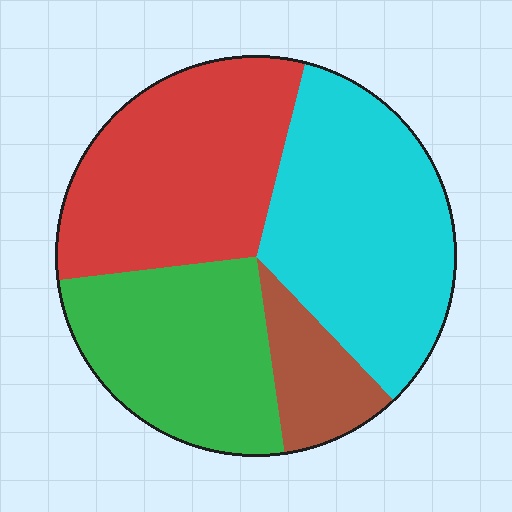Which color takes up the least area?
Brown, at roughly 10%.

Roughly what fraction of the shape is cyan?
Cyan takes up between a quarter and a half of the shape.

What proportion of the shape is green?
Green takes up between a quarter and a half of the shape.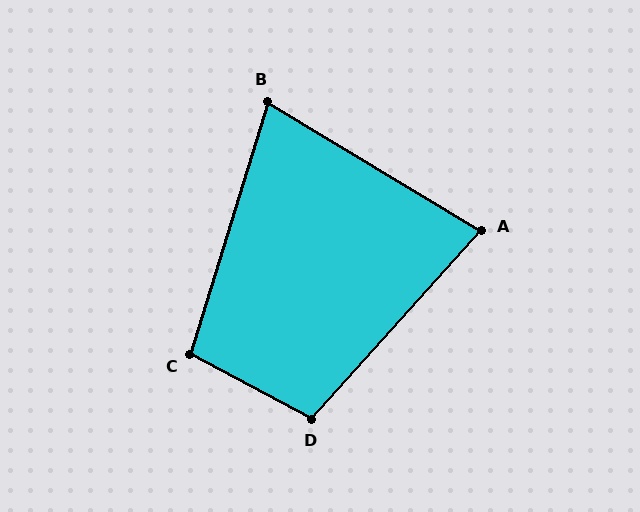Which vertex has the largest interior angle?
D, at approximately 104 degrees.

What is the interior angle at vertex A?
Approximately 79 degrees (acute).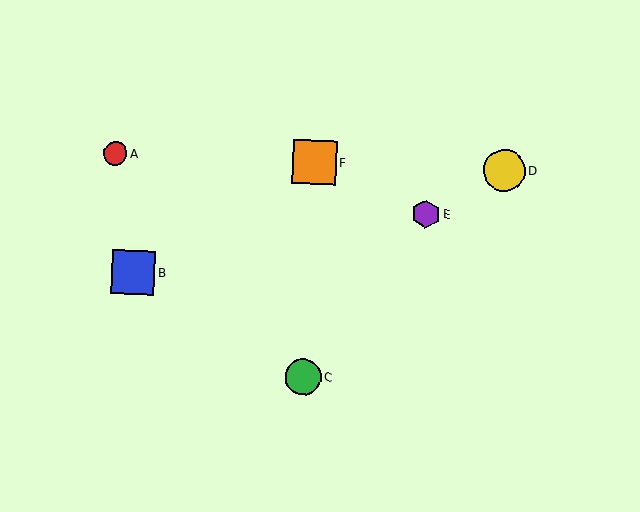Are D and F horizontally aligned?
Yes, both are at y≈170.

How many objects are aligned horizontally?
3 objects (A, D, F) are aligned horizontally.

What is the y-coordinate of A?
Object A is at y≈153.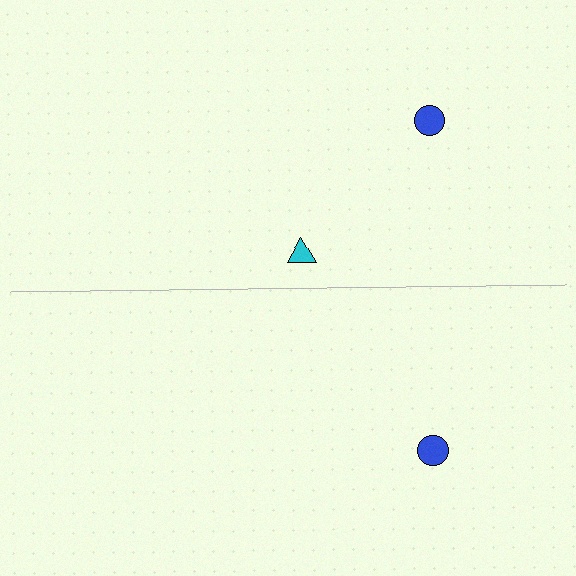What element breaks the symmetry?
A cyan triangle is missing from the bottom side.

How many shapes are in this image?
There are 3 shapes in this image.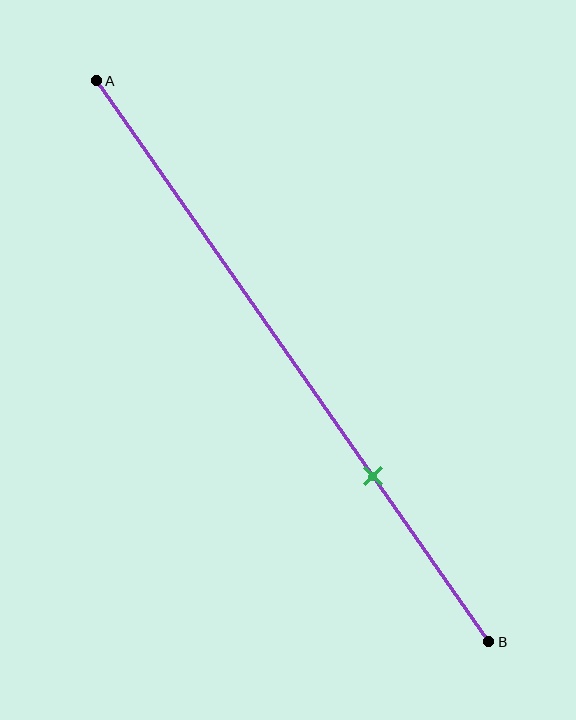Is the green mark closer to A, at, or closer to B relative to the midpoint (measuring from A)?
The green mark is closer to point B than the midpoint of segment AB.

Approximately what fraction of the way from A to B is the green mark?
The green mark is approximately 70% of the way from A to B.